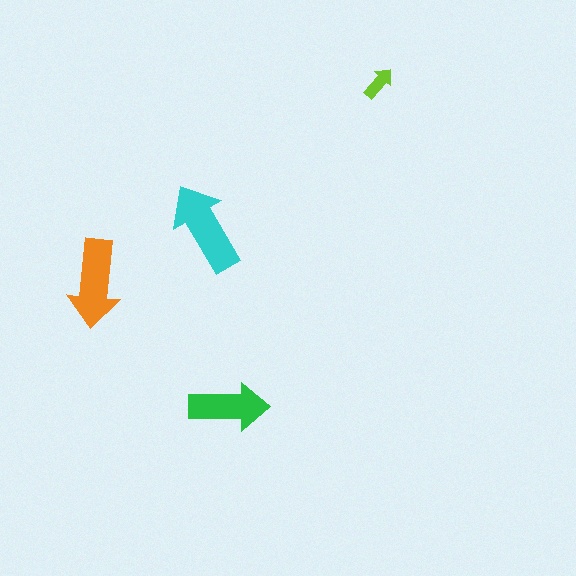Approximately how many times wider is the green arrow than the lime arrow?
About 2.5 times wider.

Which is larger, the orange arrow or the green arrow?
The orange one.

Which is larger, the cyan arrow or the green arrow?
The cyan one.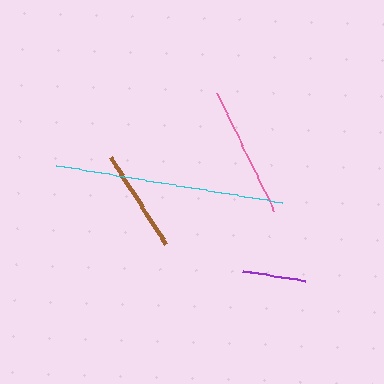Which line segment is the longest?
The cyan line is the longest at approximately 229 pixels.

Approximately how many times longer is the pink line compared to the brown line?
The pink line is approximately 1.3 times the length of the brown line.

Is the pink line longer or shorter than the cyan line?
The cyan line is longer than the pink line.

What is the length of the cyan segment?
The cyan segment is approximately 229 pixels long.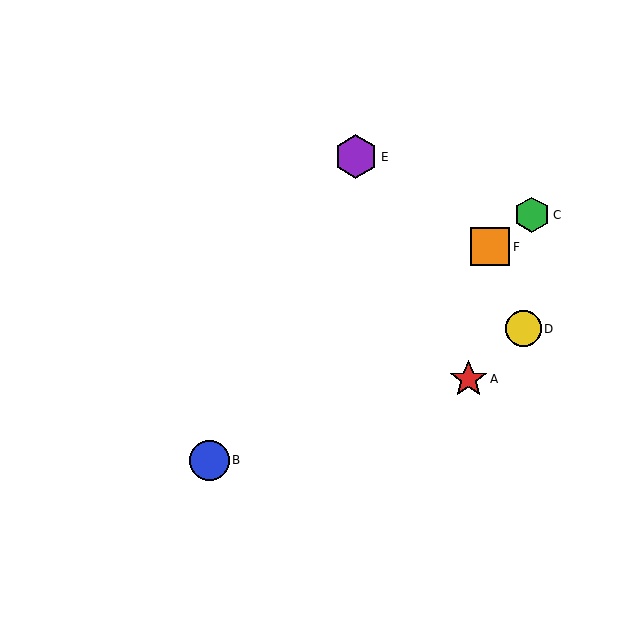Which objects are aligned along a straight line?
Objects B, C, F are aligned along a straight line.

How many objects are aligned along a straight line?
3 objects (B, C, F) are aligned along a straight line.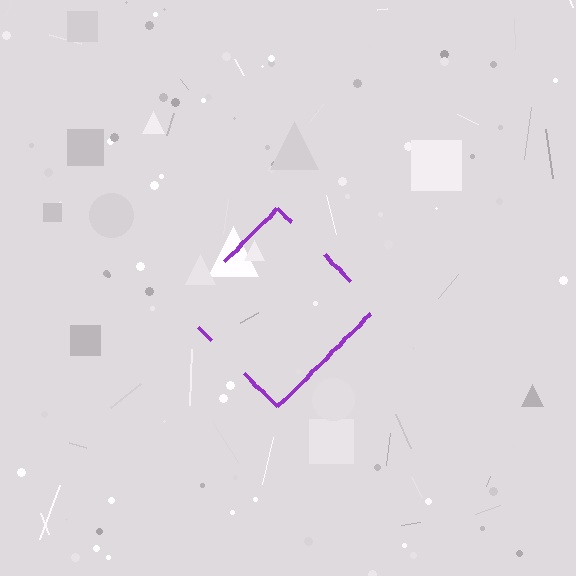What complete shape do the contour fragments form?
The contour fragments form a diamond.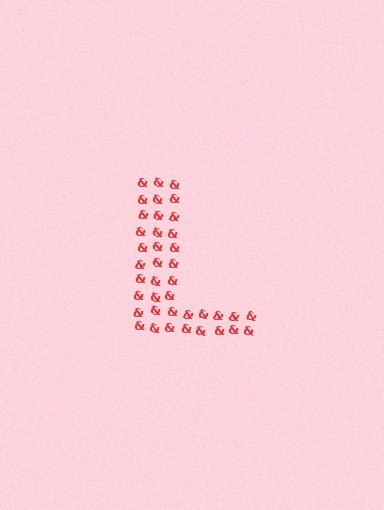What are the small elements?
The small elements are ampersands.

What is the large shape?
The large shape is the letter L.